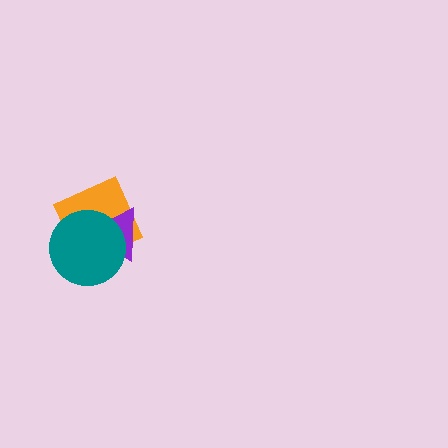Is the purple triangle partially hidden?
Yes, it is partially covered by another shape.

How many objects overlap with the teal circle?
2 objects overlap with the teal circle.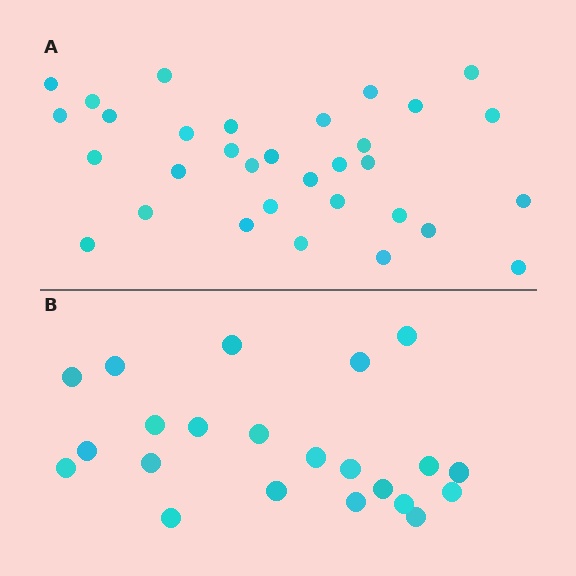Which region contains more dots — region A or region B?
Region A (the top region) has more dots.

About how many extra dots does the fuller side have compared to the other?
Region A has roughly 10 or so more dots than region B.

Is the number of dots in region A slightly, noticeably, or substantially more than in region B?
Region A has substantially more. The ratio is roughly 1.5 to 1.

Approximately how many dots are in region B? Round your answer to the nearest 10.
About 20 dots. (The exact count is 22, which rounds to 20.)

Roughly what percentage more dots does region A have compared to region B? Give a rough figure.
About 45% more.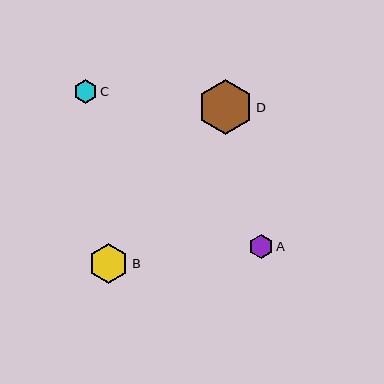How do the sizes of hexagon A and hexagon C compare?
Hexagon A and hexagon C are approximately the same size.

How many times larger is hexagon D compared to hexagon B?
Hexagon D is approximately 1.4 times the size of hexagon B.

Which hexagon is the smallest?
Hexagon C is the smallest with a size of approximately 23 pixels.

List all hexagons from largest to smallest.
From largest to smallest: D, B, A, C.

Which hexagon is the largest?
Hexagon D is the largest with a size of approximately 56 pixels.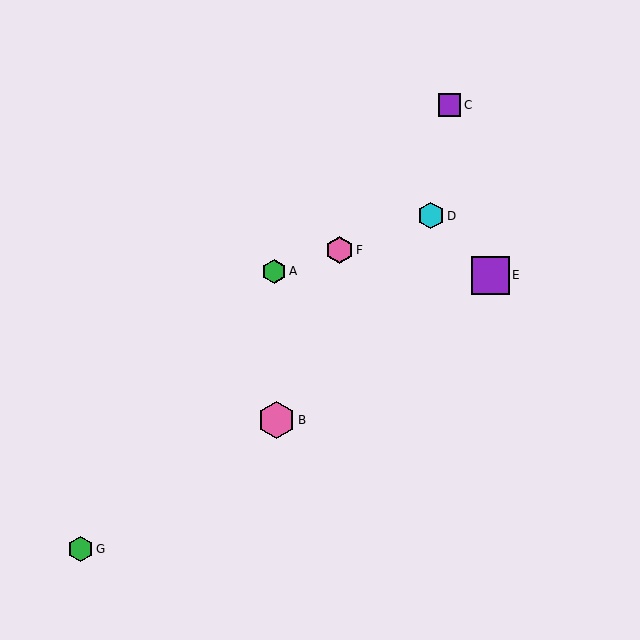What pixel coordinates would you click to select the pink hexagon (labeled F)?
Click at (340, 250) to select the pink hexagon F.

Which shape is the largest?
The purple square (labeled E) is the largest.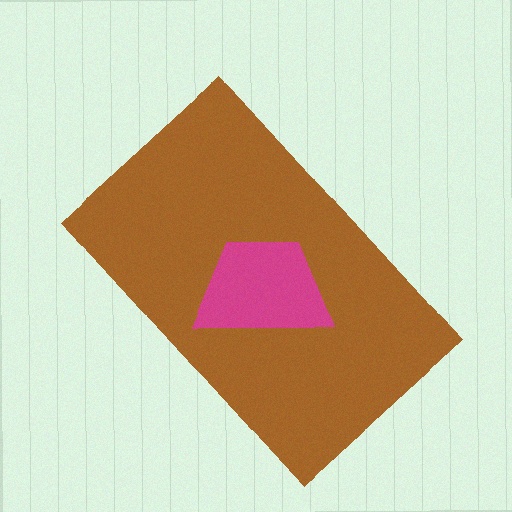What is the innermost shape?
The magenta trapezoid.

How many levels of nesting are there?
2.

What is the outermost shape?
The brown rectangle.